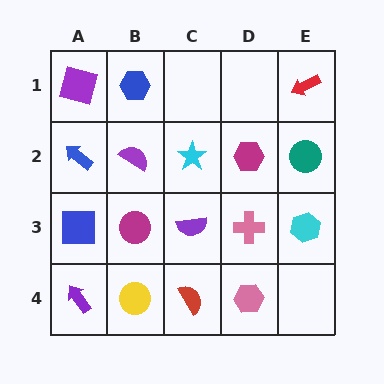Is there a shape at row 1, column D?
No, that cell is empty.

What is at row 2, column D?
A magenta hexagon.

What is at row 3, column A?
A blue square.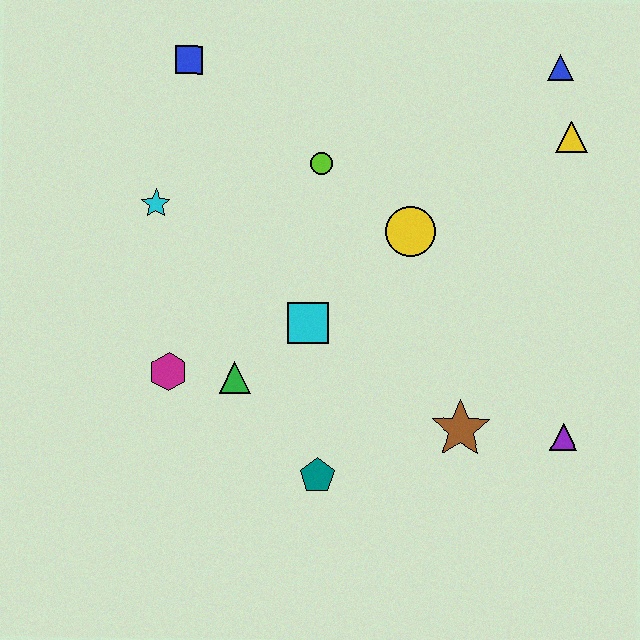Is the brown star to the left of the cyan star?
No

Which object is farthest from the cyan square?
The blue triangle is farthest from the cyan square.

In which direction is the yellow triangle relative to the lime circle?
The yellow triangle is to the right of the lime circle.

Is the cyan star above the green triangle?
Yes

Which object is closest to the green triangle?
The magenta hexagon is closest to the green triangle.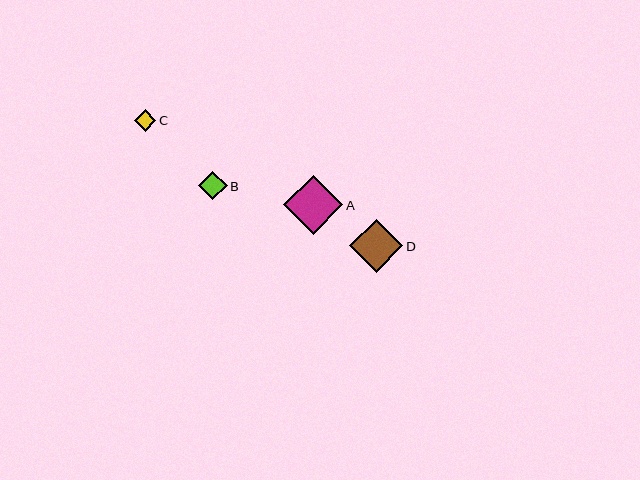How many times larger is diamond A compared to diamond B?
Diamond A is approximately 2.1 times the size of diamond B.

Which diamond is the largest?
Diamond A is the largest with a size of approximately 59 pixels.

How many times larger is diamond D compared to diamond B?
Diamond D is approximately 1.9 times the size of diamond B.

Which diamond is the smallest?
Diamond C is the smallest with a size of approximately 22 pixels.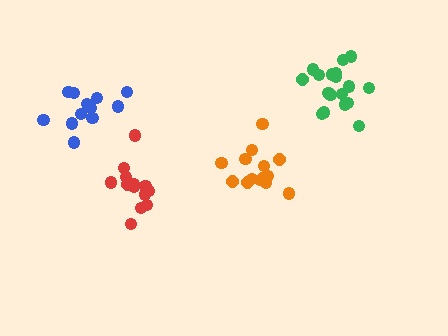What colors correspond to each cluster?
The clusters are colored: blue, green, red, orange.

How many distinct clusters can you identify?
There are 4 distinct clusters.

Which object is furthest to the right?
The green cluster is rightmost.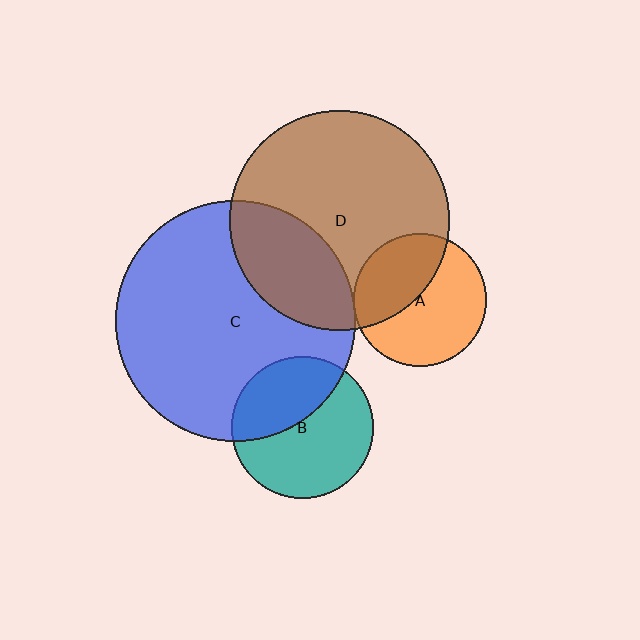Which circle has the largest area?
Circle C (blue).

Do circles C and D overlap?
Yes.